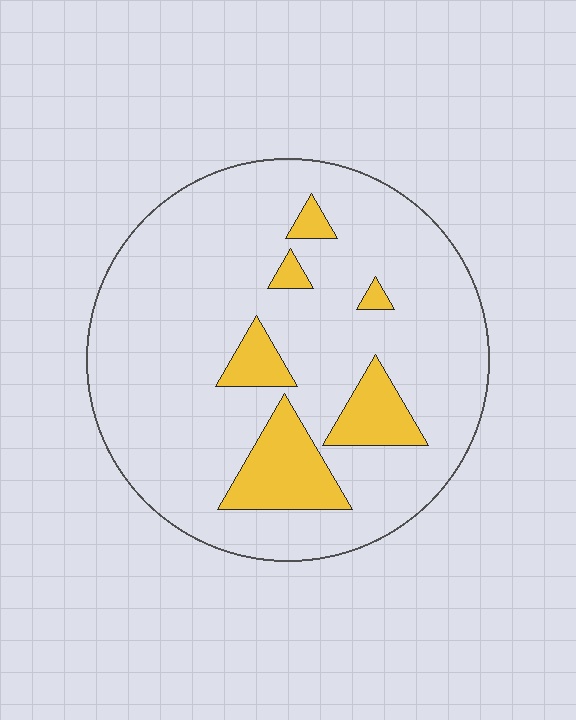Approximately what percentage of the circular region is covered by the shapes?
Approximately 15%.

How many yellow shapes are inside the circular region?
6.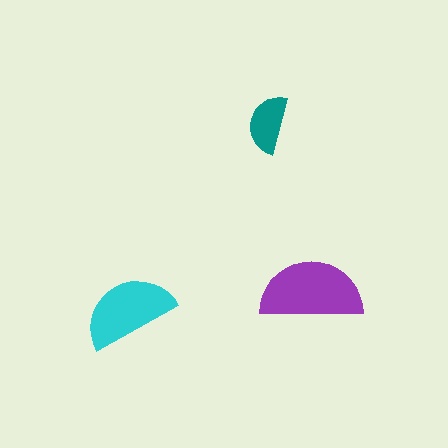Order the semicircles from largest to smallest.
the purple one, the cyan one, the teal one.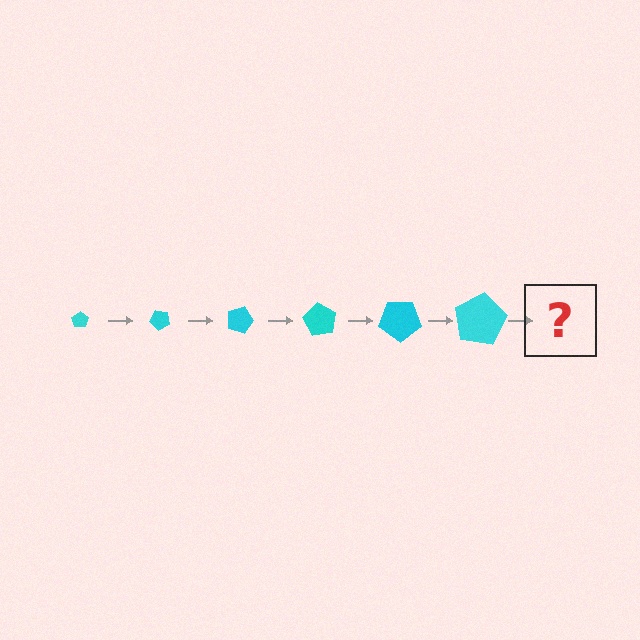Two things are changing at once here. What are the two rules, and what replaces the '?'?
The two rules are that the pentagon grows larger each step and it rotates 45 degrees each step. The '?' should be a pentagon, larger than the previous one and rotated 270 degrees from the start.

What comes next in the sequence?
The next element should be a pentagon, larger than the previous one and rotated 270 degrees from the start.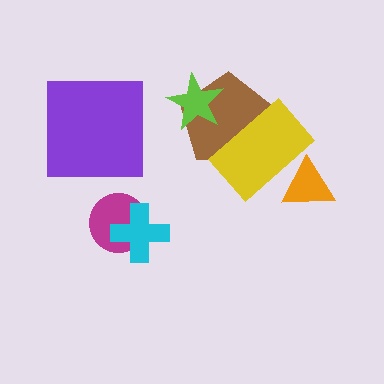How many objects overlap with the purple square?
0 objects overlap with the purple square.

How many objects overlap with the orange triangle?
1 object overlaps with the orange triangle.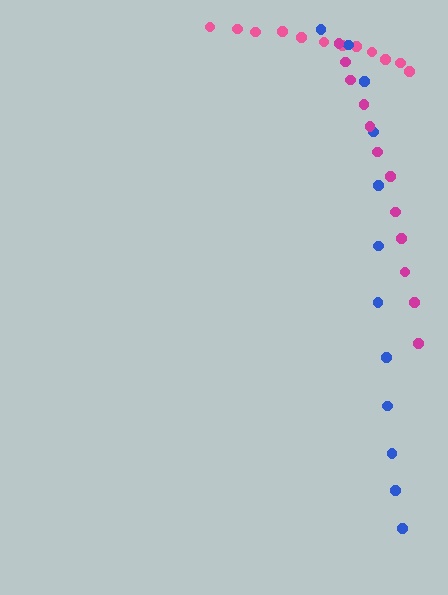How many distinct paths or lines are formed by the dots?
There are 3 distinct paths.